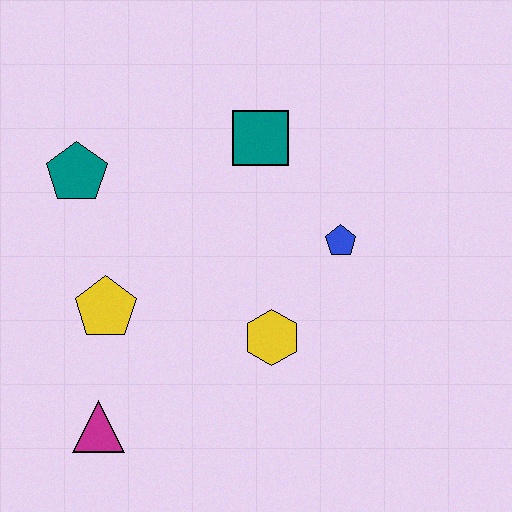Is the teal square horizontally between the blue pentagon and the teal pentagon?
Yes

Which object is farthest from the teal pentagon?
The blue pentagon is farthest from the teal pentagon.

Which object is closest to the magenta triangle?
The yellow pentagon is closest to the magenta triangle.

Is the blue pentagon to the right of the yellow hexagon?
Yes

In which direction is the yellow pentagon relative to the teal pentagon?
The yellow pentagon is below the teal pentagon.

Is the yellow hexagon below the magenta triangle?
No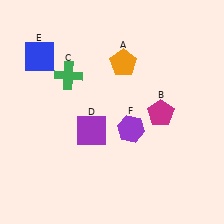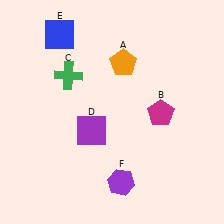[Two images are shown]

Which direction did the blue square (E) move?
The blue square (E) moved up.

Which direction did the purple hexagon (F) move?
The purple hexagon (F) moved down.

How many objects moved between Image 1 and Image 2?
2 objects moved between the two images.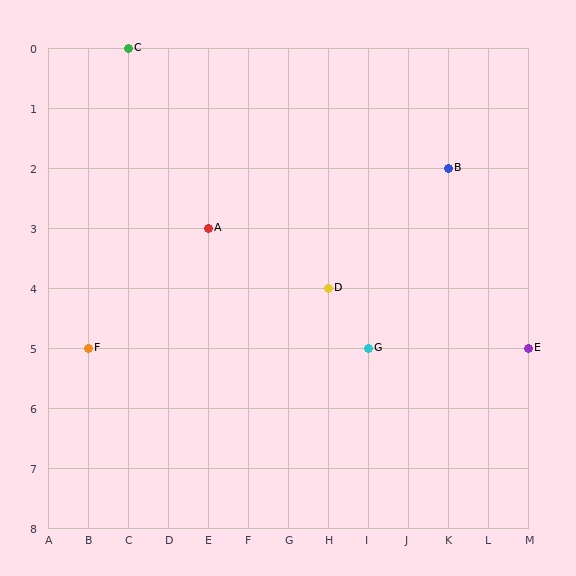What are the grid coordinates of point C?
Point C is at grid coordinates (C, 0).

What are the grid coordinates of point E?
Point E is at grid coordinates (M, 5).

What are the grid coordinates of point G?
Point G is at grid coordinates (I, 5).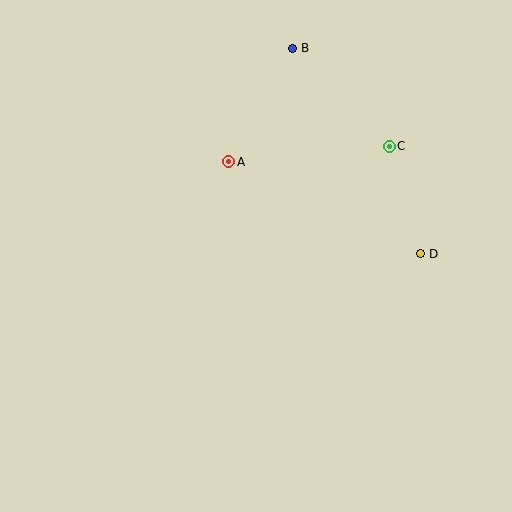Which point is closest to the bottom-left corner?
Point A is closest to the bottom-left corner.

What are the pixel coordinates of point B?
Point B is at (293, 48).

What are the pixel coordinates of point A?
Point A is at (229, 162).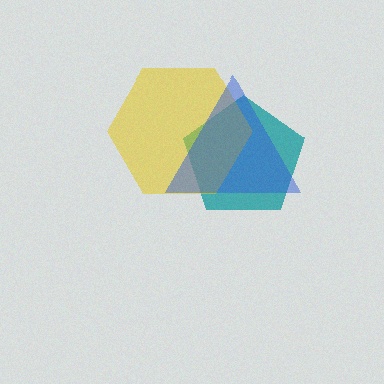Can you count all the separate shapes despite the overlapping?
Yes, there are 3 separate shapes.